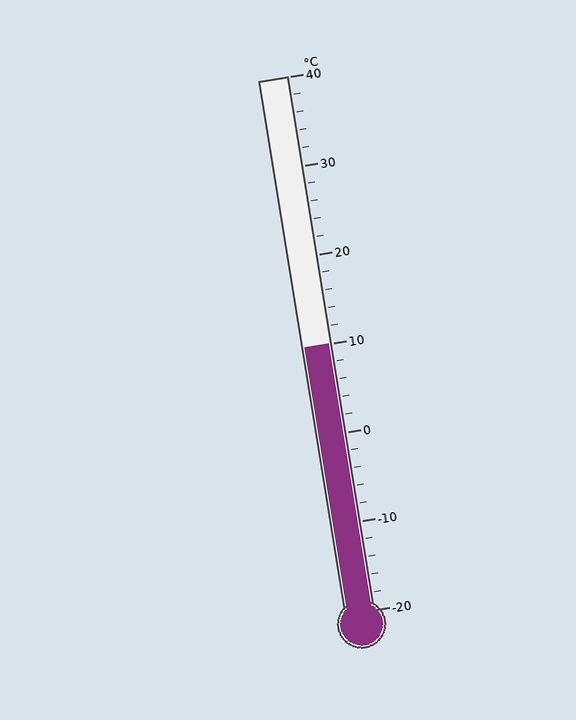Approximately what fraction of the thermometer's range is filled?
The thermometer is filled to approximately 50% of its range.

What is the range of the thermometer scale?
The thermometer scale ranges from -20°C to 40°C.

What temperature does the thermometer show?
The thermometer shows approximately 10°C.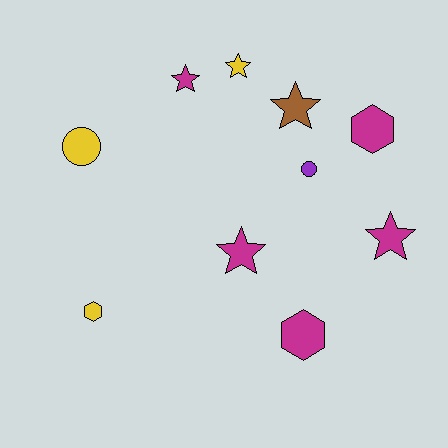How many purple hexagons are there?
There are no purple hexagons.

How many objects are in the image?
There are 10 objects.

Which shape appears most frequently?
Star, with 5 objects.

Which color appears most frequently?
Magenta, with 5 objects.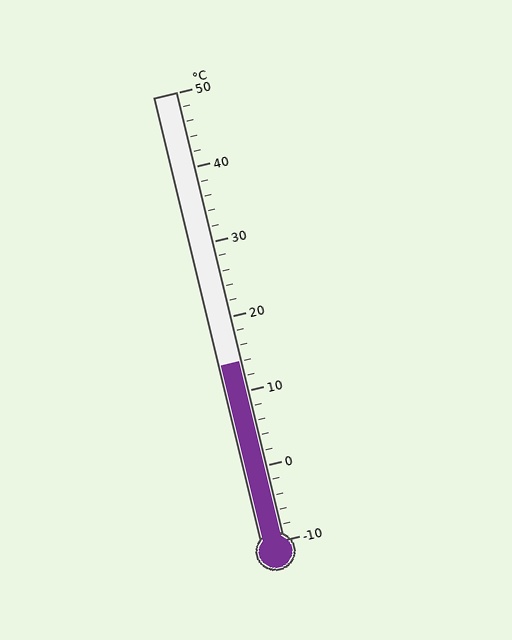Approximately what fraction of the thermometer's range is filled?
The thermometer is filled to approximately 40% of its range.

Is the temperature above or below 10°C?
The temperature is above 10°C.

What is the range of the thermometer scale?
The thermometer scale ranges from -10°C to 50°C.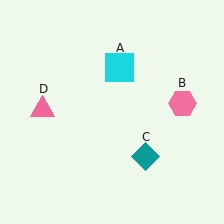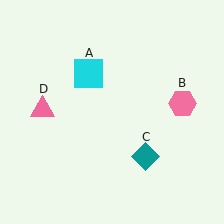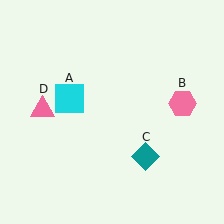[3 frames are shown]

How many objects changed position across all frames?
1 object changed position: cyan square (object A).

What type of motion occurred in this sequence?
The cyan square (object A) rotated counterclockwise around the center of the scene.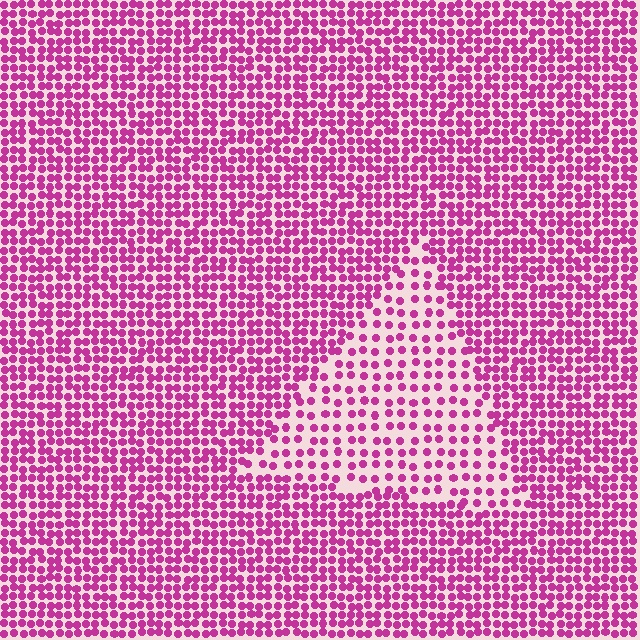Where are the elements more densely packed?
The elements are more densely packed outside the triangle boundary.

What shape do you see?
I see a triangle.